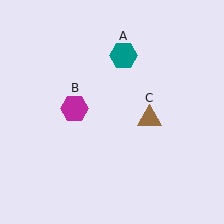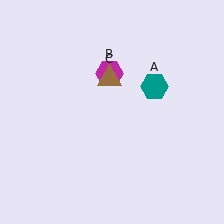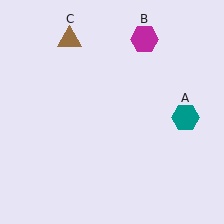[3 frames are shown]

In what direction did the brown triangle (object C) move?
The brown triangle (object C) moved up and to the left.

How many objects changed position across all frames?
3 objects changed position: teal hexagon (object A), magenta hexagon (object B), brown triangle (object C).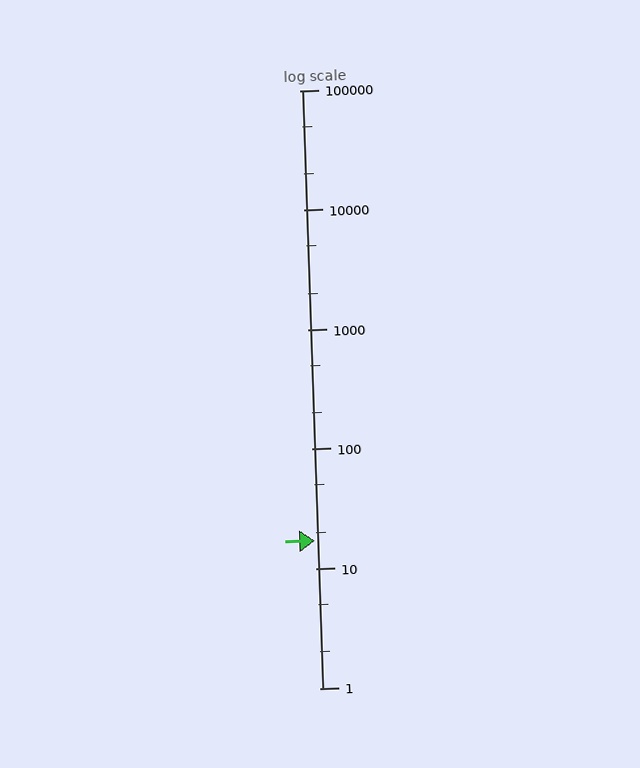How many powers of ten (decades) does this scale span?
The scale spans 5 decades, from 1 to 100000.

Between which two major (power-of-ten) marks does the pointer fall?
The pointer is between 10 and 100.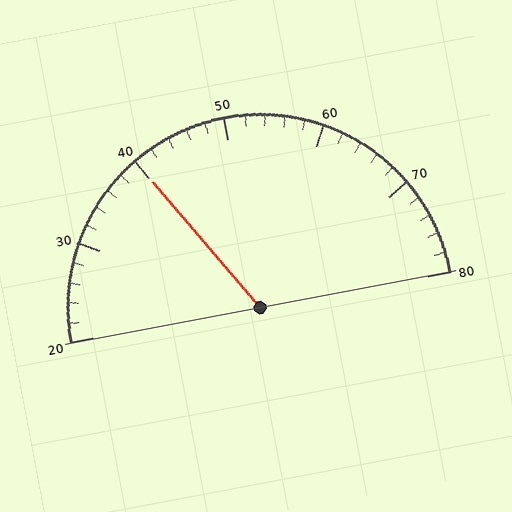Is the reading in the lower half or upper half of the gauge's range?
The reading is in the lower half of the range (20 to 80).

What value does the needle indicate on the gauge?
The needle indicates approximately 40.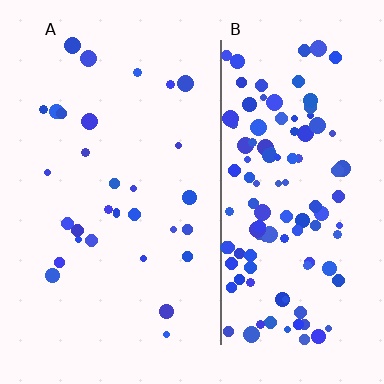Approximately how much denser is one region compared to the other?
Approximately 3.9× — region B over region A.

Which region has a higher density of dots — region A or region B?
B (the right).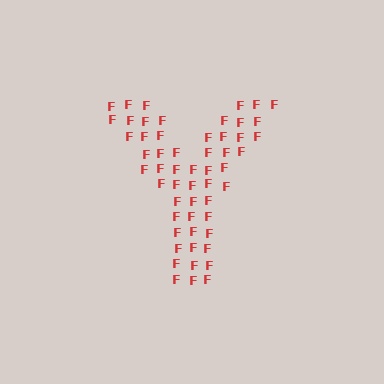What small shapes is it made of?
It is made of small letter F's.